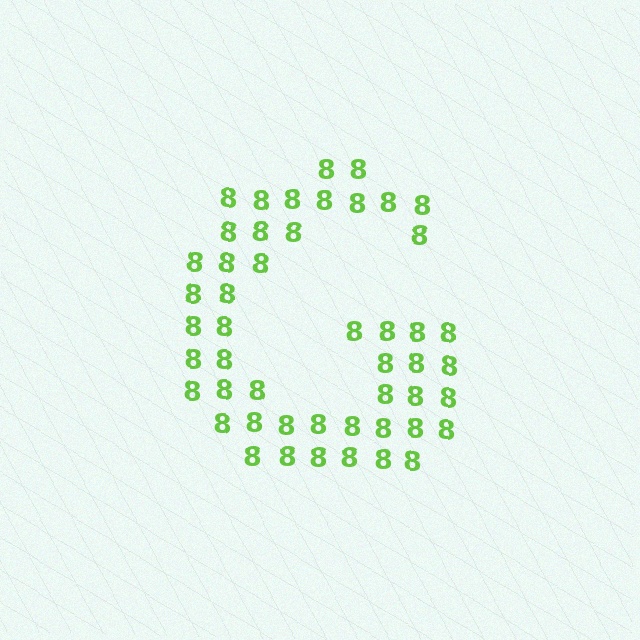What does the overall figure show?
The overall figure shows the letter G.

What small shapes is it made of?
It is made of small digit 8's.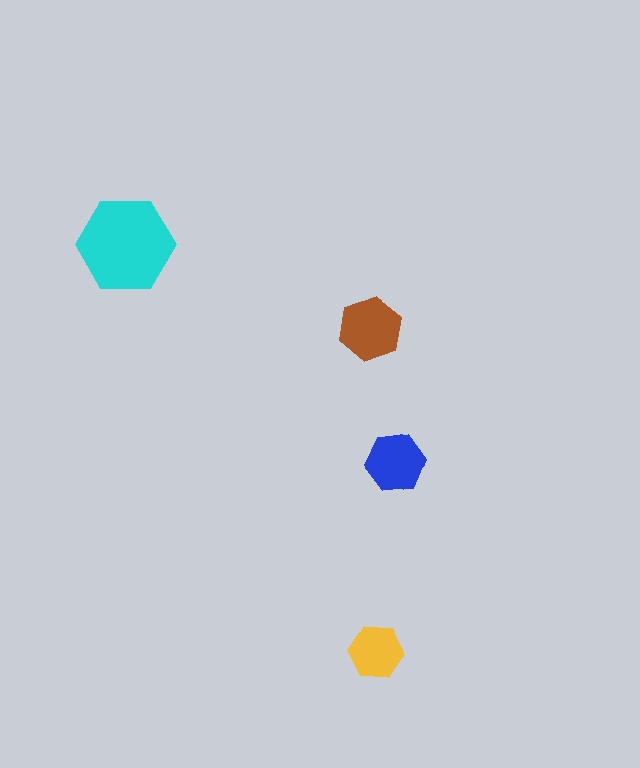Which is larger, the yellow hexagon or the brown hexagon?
The brown one.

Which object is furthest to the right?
The blue hexagon is rightmost.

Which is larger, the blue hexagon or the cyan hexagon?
The cyan one.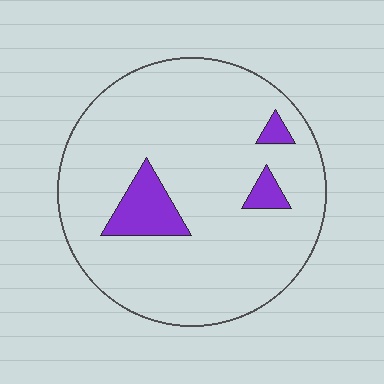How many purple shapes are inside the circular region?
3.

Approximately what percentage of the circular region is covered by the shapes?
Approximately 10%.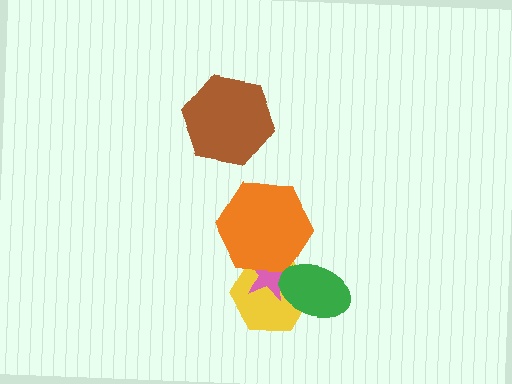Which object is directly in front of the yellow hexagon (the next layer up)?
The pink star is directly in front of the yellow hexagon.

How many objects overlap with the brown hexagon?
0 objects overlap with the brown hexagon.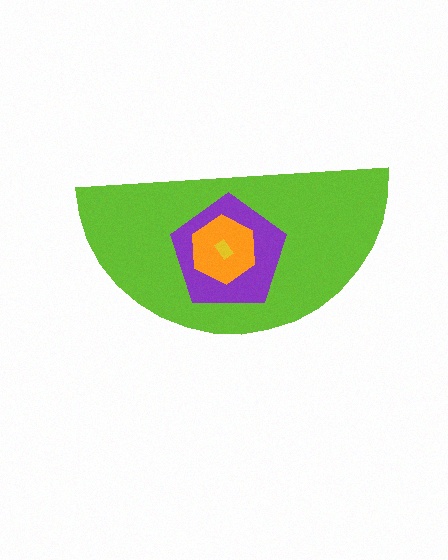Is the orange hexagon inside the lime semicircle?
Yes.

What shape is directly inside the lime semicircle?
The purple pentagon.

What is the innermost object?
The yellow rectangle.